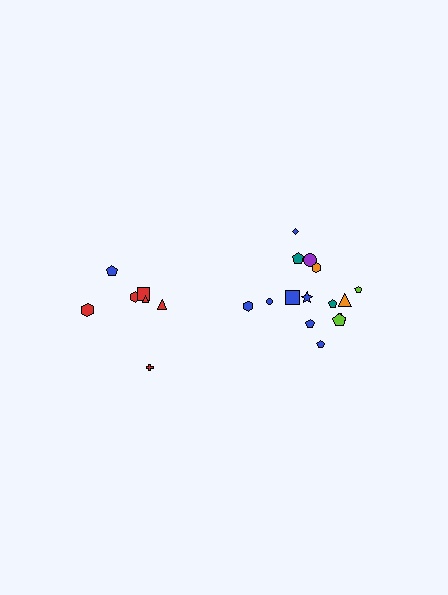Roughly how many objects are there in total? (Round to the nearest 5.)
Roughly 20 objects in total.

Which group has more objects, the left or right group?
The right group.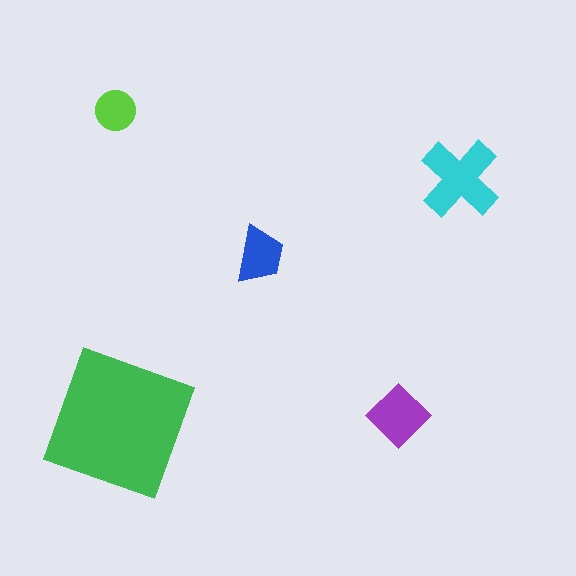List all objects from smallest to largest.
The lime circle, the blue trapezoid, the purple diamond, the cyan cross, the green square.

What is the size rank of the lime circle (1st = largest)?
5th.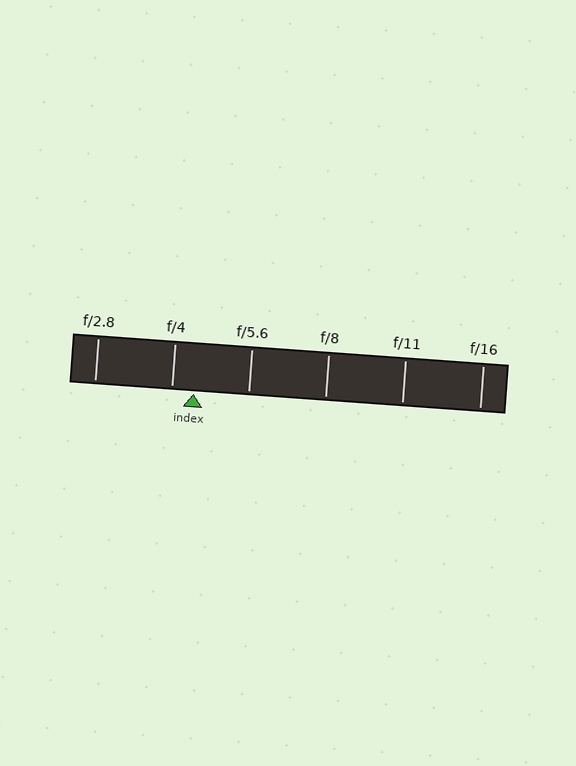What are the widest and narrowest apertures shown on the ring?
The widest aperture shown is f/2.8 and the narrowest is f/16.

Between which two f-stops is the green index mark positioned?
The index mark is between f/4 and f/5.6.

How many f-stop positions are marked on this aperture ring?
There are 6 f-stop positions marked.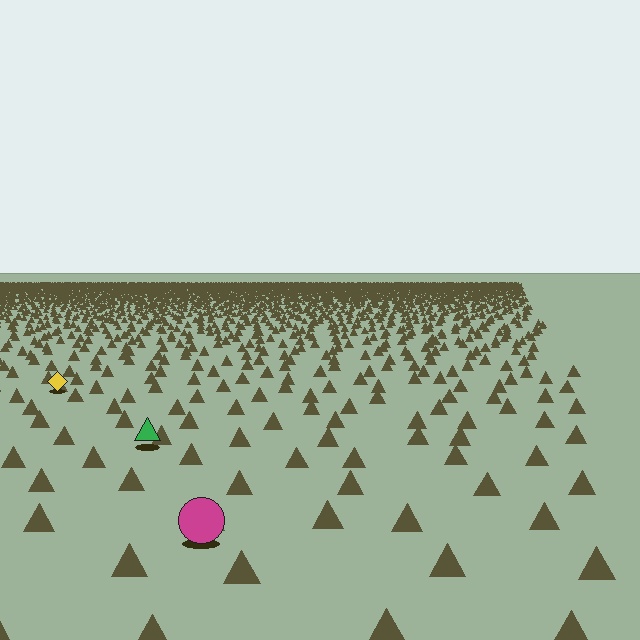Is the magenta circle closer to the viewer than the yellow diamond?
Yes. The magenta circle is closer — you can tell from the texture gradient: the ground texture is coarser near it.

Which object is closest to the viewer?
The magenta circle is closest. The texture marks near it are larger and more spread out.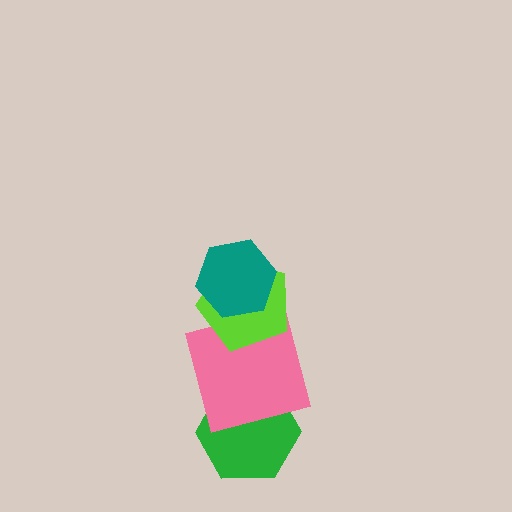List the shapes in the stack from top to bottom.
From top to bottom: the teal hexagon, the lime pentagon, the pink square, the green hexagon.